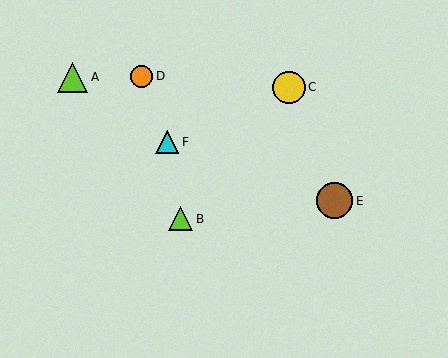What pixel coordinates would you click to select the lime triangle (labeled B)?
Click at (181, 219) to select the lime triangle B.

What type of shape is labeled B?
Shape B is a lime triangle.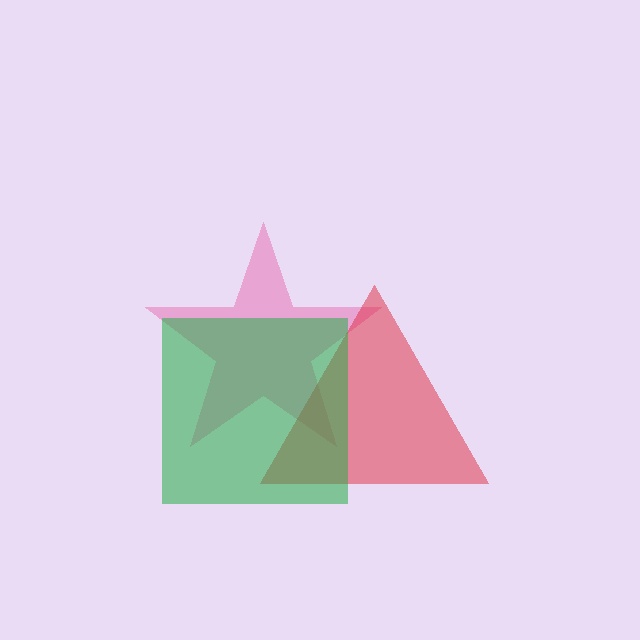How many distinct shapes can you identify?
There are 3 distinct shapes: a pink star, a red triangle, a green square.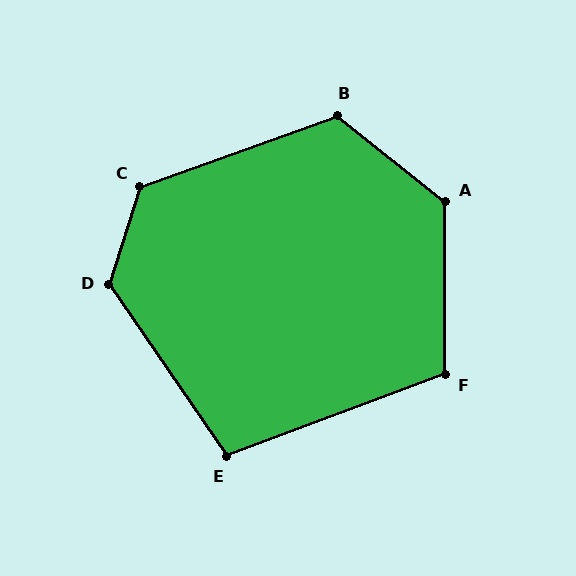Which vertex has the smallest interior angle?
E, at approximately 104 degrees.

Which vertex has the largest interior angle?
A, at approximately 129 degrees.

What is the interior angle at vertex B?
Approximately 122 degrees (obtuse).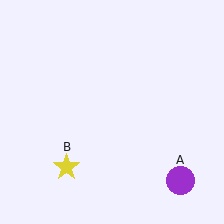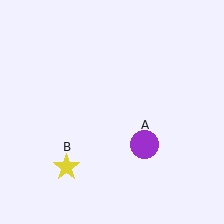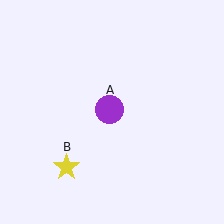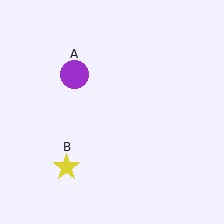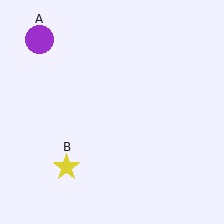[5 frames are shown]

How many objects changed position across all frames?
1 object changed position: purple circle (object A).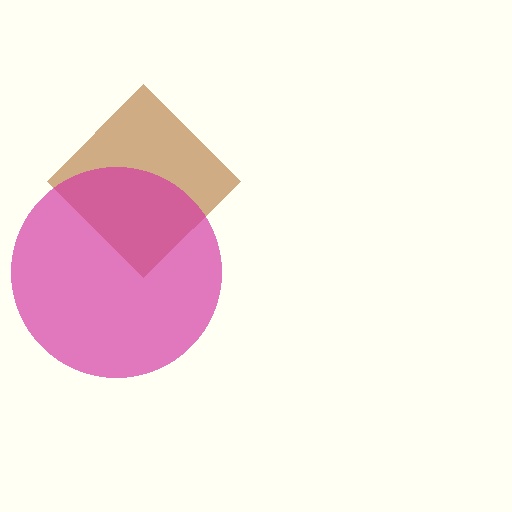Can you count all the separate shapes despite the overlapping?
Yes, there are 2 separate shapes.